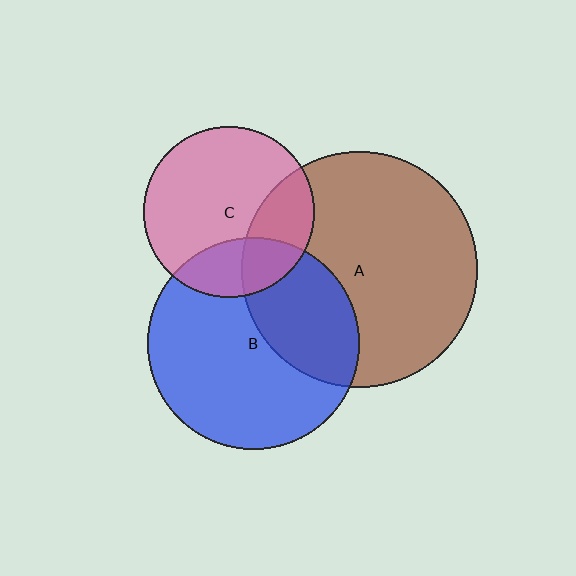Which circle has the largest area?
Circle A (brown).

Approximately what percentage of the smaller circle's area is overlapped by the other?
Approximately 25%.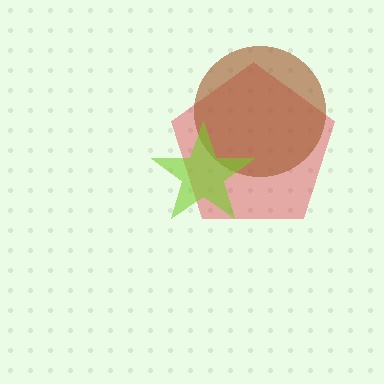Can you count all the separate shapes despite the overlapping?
Yes, there are 3 separate shapes.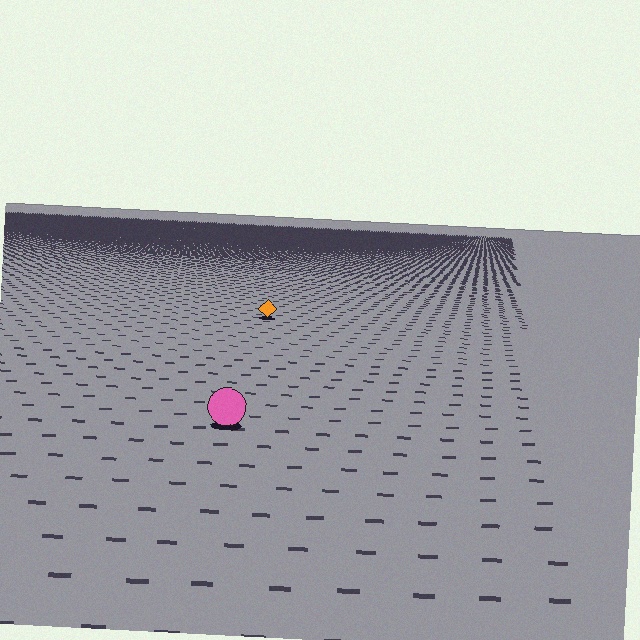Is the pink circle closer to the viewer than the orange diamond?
Yes. The pink circle is closer — you can tell from the texture gradient: the ground texture is coarser near it.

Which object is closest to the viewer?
The pink circle is closest. The texture marks near it are larger and more spread out.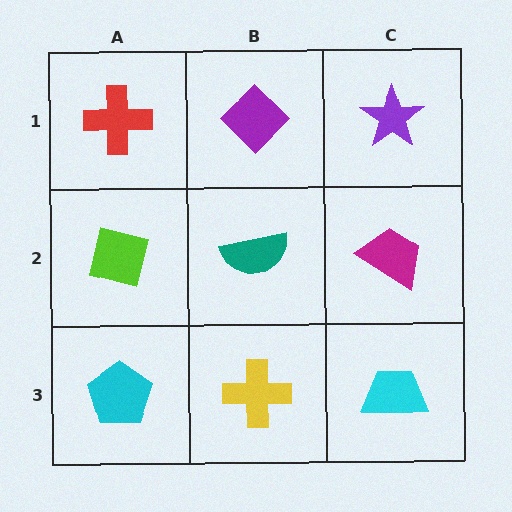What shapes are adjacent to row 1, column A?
A lime square (row 2, column A), a purple diamond (row 1, column B).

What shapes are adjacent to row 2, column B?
A purple diamond (row 1, column B), a yellow cross (row 3, column B), a lime square (row 2, column A), a magenta trapezoid (row 2, column C).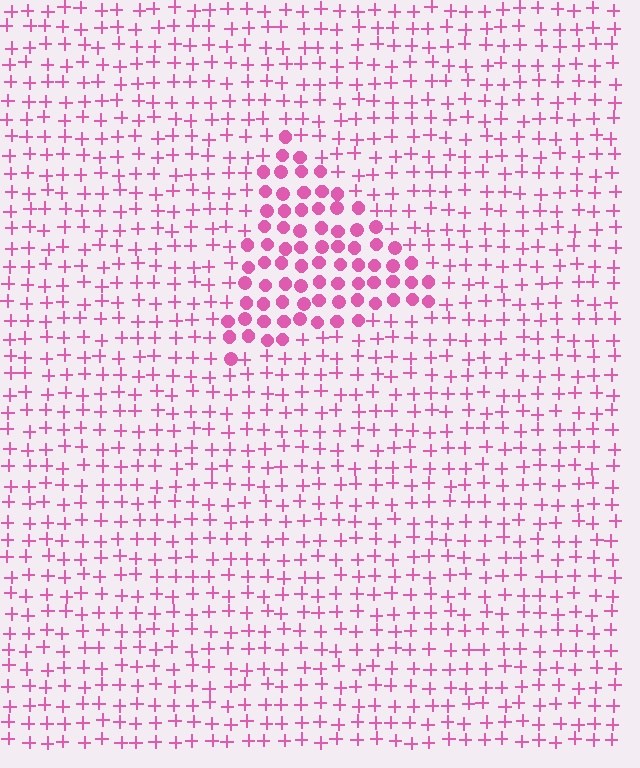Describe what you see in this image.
The image is filled with small pink elements arranged in a uniform grid. A triangle-shaped region contains circles, while the surrounding area contains plus signs. The boundary is defined purely by the change in element shape.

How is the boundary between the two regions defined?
The boundary is defined by a change in element shape: circles inside vs. plus signs outside. All elements share the same color and spacing.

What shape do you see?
I see a triangle.